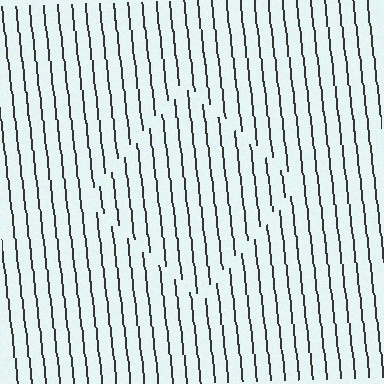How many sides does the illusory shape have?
4 sides — the line-ends trace a square.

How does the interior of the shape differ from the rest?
The interior of the shape contains the same grating, shifted by half a period — the contour is defined by the phase discontinuity where line-ends from the inner and outer gratings abut.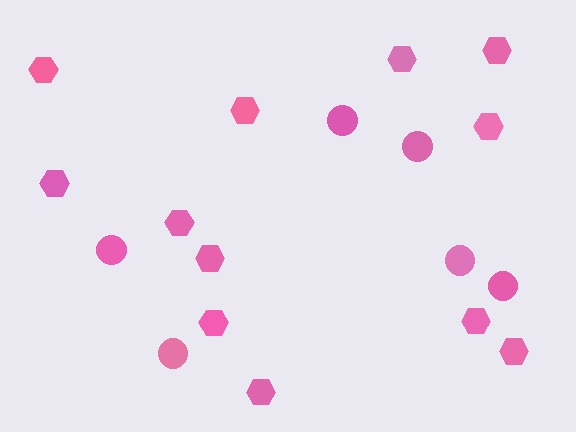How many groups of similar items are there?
There are 2 groups: one group of circles (6) and one group of hexagons (12).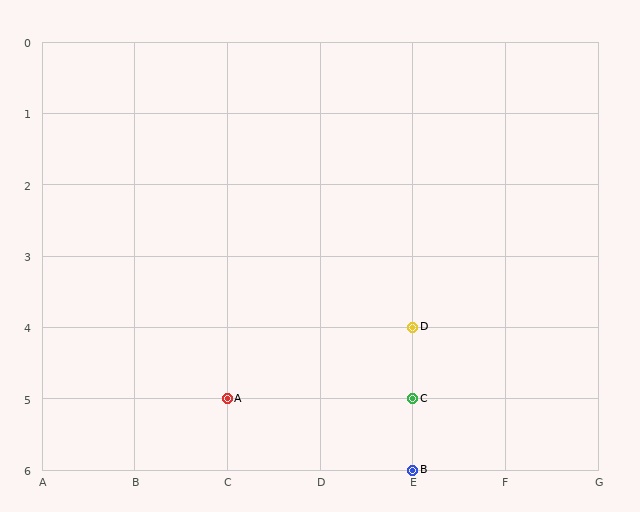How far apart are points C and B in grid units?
Points C and B are 1 row apart.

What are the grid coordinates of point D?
Point D is at grid coordinates (E, 4).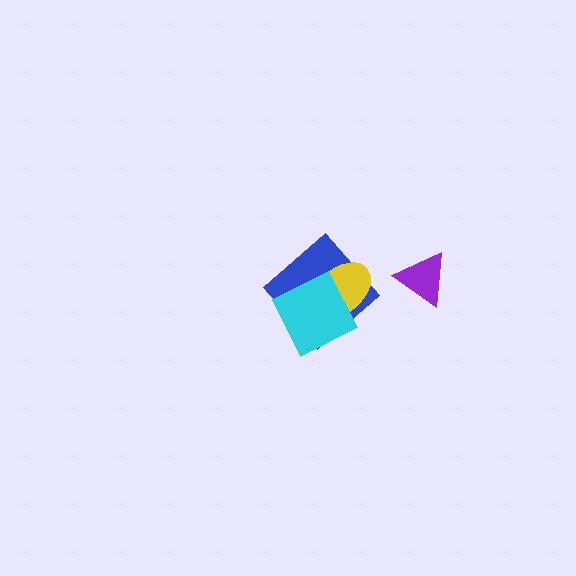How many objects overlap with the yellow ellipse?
2 objects overlap with the yellow ellipse.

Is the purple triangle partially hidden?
No, no other shape covers it.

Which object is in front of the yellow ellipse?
The cyan square is in front of the yellow ellipse.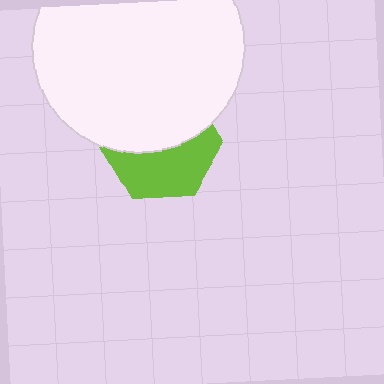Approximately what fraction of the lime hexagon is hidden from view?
Roughly 52% of the lime hexagon is hidden behind the white circle.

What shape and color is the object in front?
The object in front is a white circle.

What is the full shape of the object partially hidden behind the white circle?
The partially hidden object is a lime hexagon.